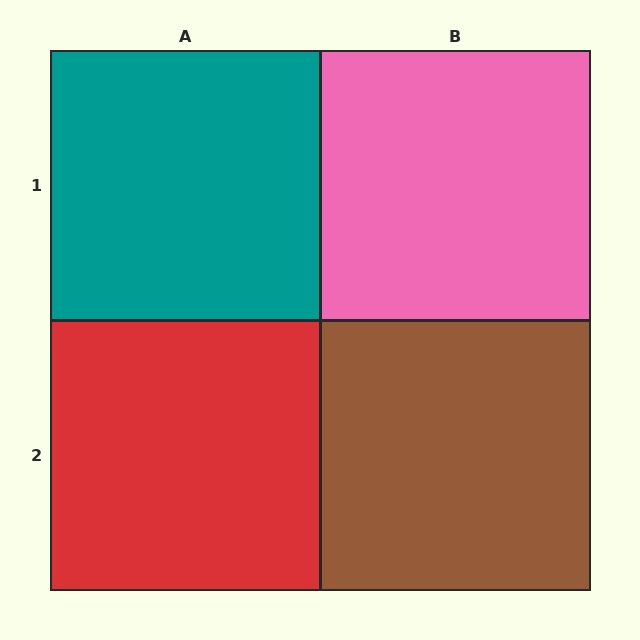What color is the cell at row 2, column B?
Brown.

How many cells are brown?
1 cell is brown.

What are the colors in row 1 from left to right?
Teal, pink.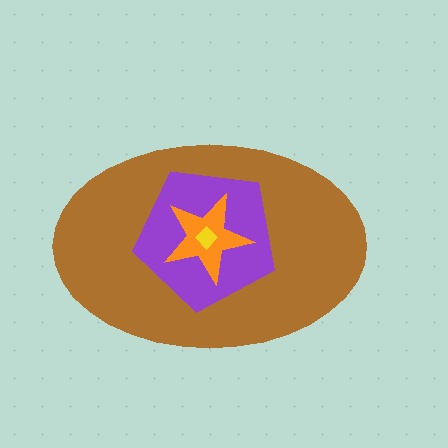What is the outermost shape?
The brown ellipse.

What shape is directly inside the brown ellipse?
The purple pentagon.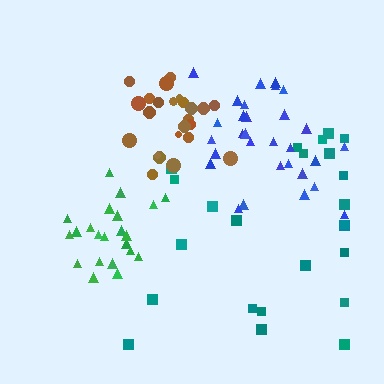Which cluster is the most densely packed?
Green.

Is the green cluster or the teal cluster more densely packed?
Green.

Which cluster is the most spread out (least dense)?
Teal.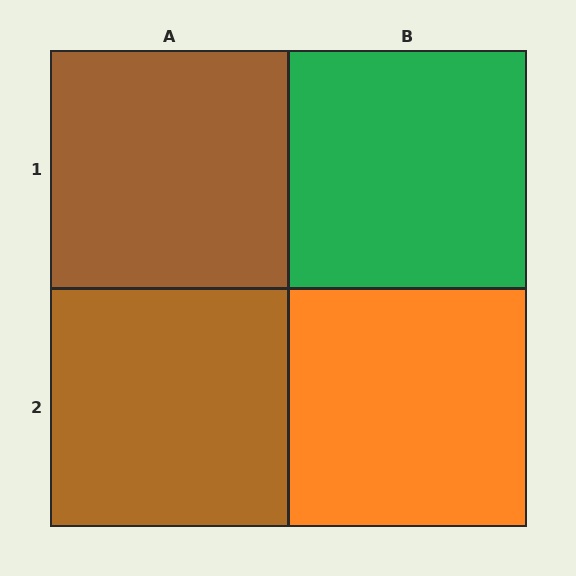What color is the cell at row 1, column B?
Green.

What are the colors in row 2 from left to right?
Brown, orange.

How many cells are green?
1 cell is green.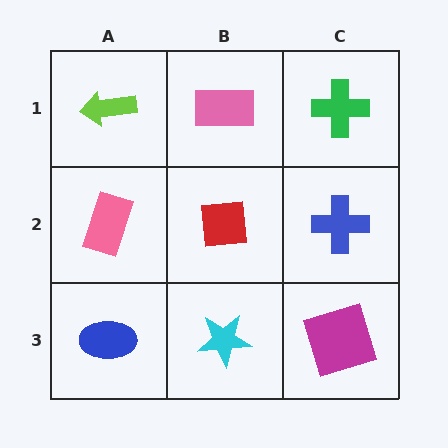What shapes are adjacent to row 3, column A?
A pink rectangle (row 2, column A), a cyan star (row 3, column B).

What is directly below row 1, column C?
A blue cross.